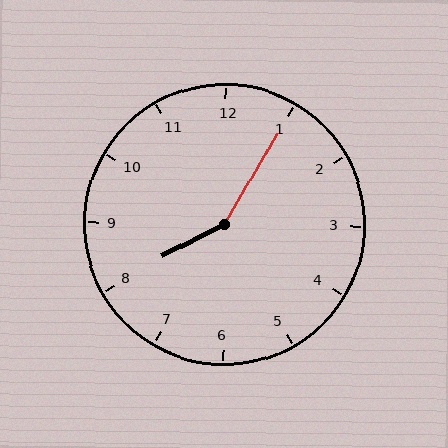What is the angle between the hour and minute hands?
Approximately 148 degrees.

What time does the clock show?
8:05.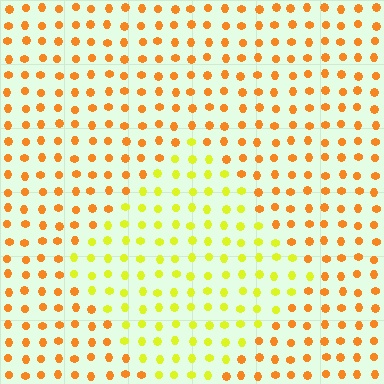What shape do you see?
I see a diamond.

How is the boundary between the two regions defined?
The boundary is defined purely by a slight shift in hue (about 39 degrees). Spacing, size, and orientation are identical on both sides.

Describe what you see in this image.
The image is filled with small orange elements in a uniform arrangement. A diamond-shaped region is visible where the elements are tinted to a slightly different hue, forming a subtle color boundary.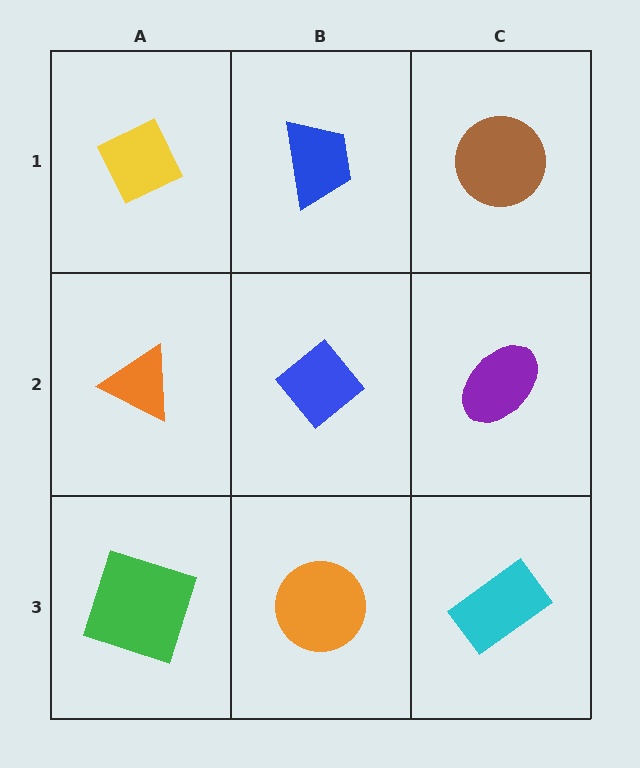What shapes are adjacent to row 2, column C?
A brown circle (row 1, column C), a cyan rectangle (row 3, column C), a blue diamond (row 2, column B).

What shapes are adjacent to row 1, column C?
A purple ellipse (row 2, column C), a blue trapezoid (row 1, column B).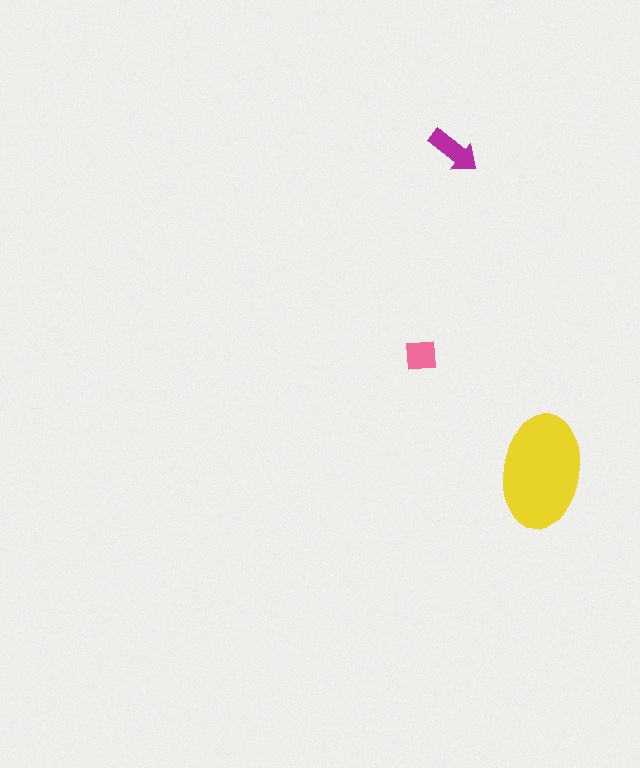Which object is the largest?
The yellow ellipse.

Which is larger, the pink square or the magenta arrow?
The magenta arrow.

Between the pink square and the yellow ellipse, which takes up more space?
The yellow ellipse.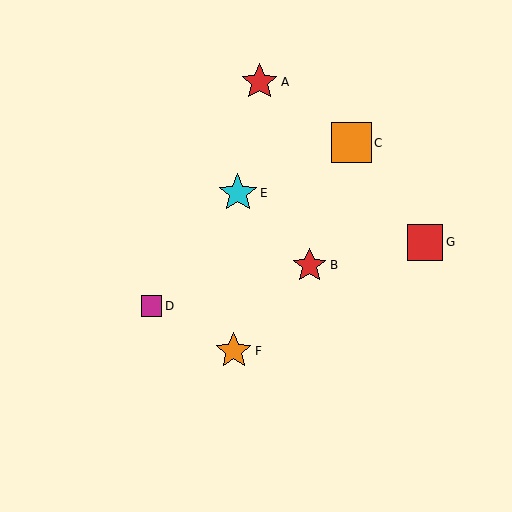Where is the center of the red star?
The center of the red star is at (259, 82).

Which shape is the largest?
The orange square (labeled C) is the largest.